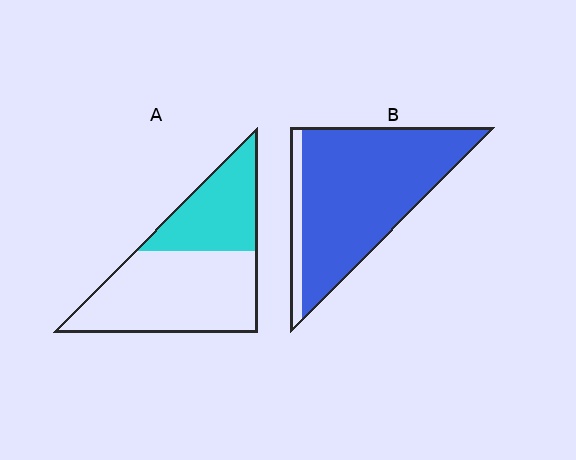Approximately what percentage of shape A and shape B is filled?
A is approximately 35% and B is approximately 90%.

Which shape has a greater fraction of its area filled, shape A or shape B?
Shape B.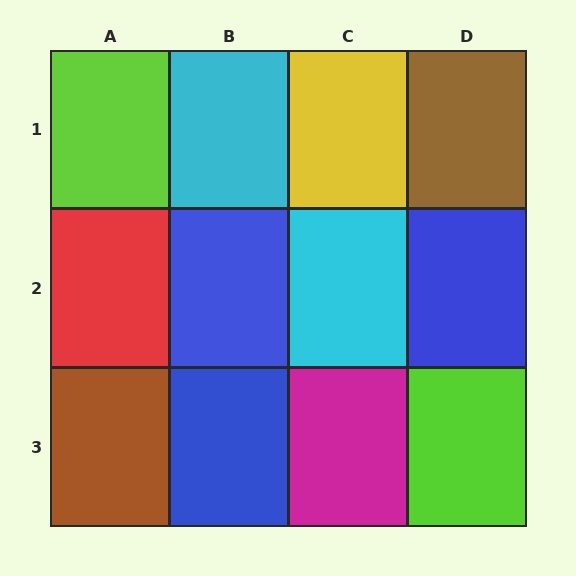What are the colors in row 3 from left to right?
Brown, blue, magenta, lime.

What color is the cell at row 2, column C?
Cyan.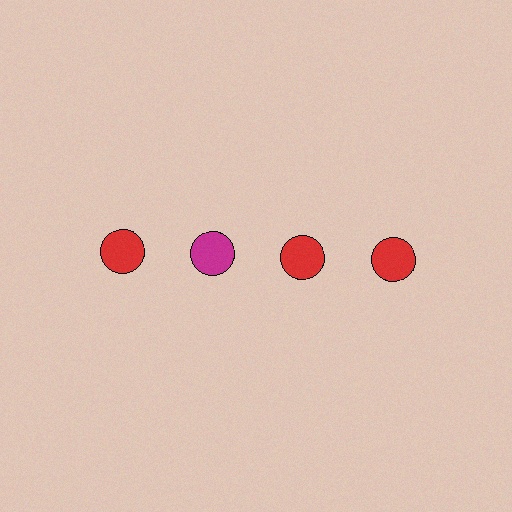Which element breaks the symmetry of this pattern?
The magenta circle in the top row, second from left column breaks the symmetry. All other shapes are red circles.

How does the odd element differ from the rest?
It has a different color: magenta instead of red.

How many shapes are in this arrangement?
There are 4 shapes arranged in a grid pattern.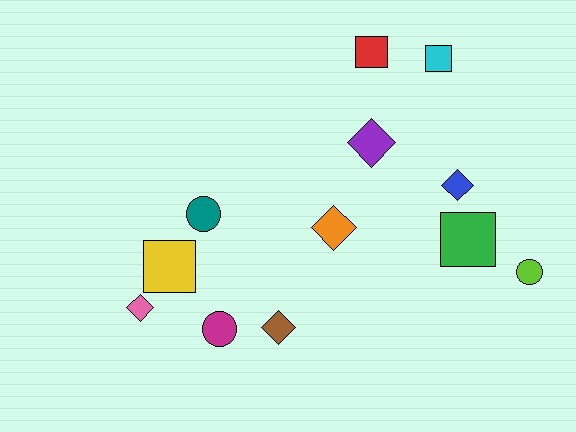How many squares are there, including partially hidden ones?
There are 4 squares.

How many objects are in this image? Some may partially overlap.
There are 12 objects.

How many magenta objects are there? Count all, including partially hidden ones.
There is 1 magenta object.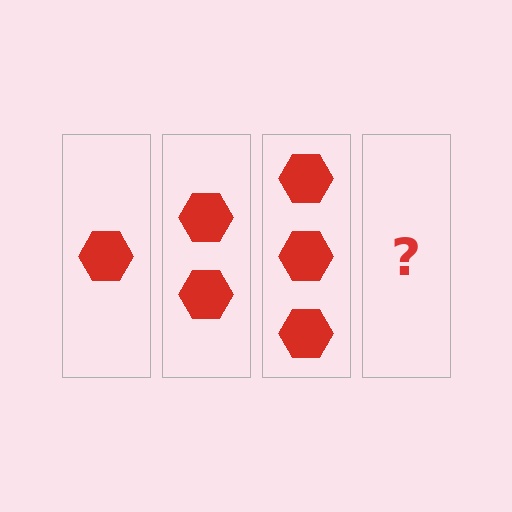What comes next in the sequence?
The next element should be 4 hexagons.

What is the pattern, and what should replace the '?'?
The pattern is that each step adds one more hexagon. The '?' should be 4 hexagons.